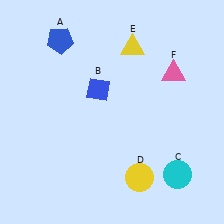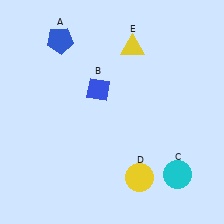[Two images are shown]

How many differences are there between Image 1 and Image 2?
There is 1 difference between the two images.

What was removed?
The pink triangle (F) was removed in Image 2.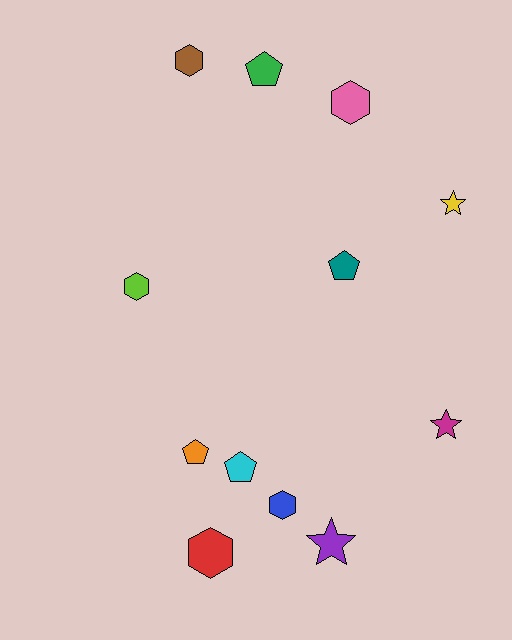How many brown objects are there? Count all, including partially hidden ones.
There is 1 brown object.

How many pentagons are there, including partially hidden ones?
There are 4 pentagons.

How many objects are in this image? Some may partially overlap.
There are 12 objects.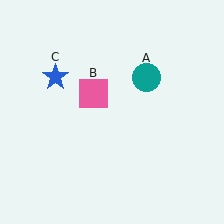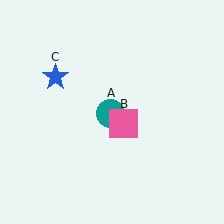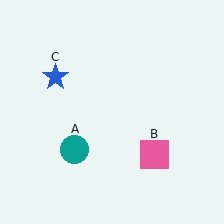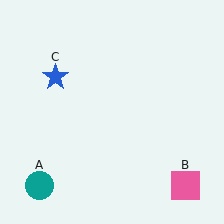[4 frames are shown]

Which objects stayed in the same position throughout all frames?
Blue star (object C) remained stationary.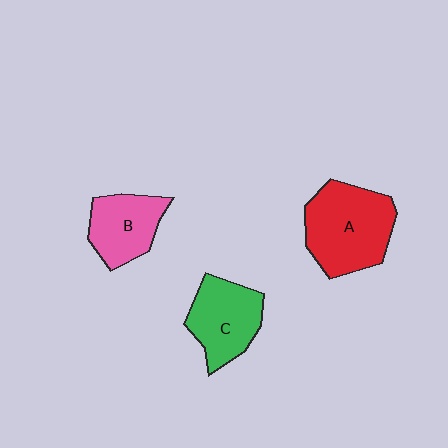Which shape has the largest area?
Shape A (red).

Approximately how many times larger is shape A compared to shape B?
Approximately 1.5 times.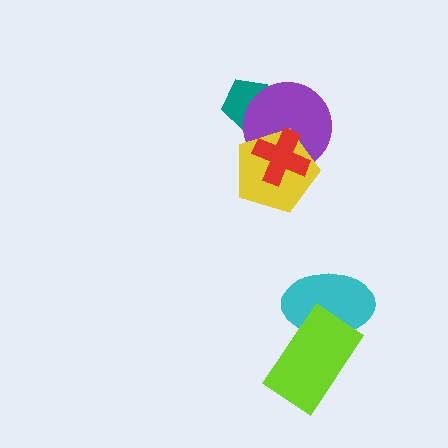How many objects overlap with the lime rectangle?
1 object overlaps with the lime rectangle.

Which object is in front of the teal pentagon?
The purple circle is in front of the teal pentagon.